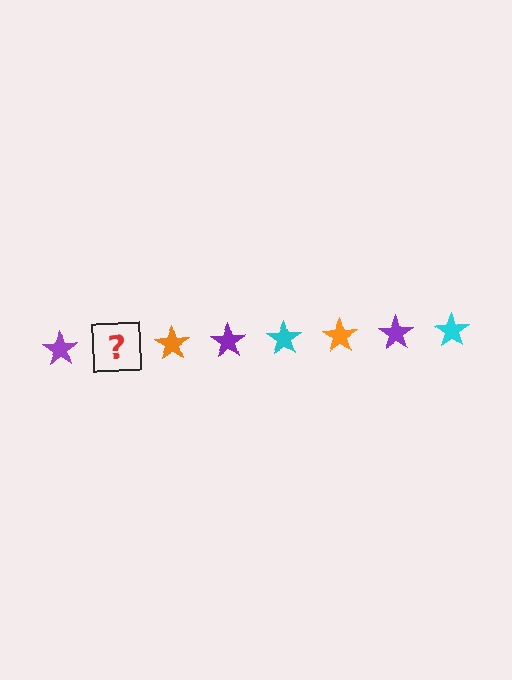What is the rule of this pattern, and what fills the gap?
The rule is that the pattern cycles through purple, cyan, orange stars. The gap should be filled with a cyan star.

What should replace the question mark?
The question mark should be replaced with a cyan star.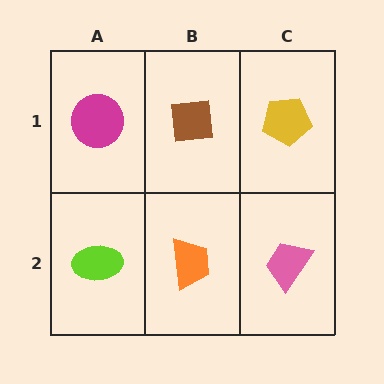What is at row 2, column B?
An orange trapezoid.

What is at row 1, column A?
A magenta circle.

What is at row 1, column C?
A yellow pentagon.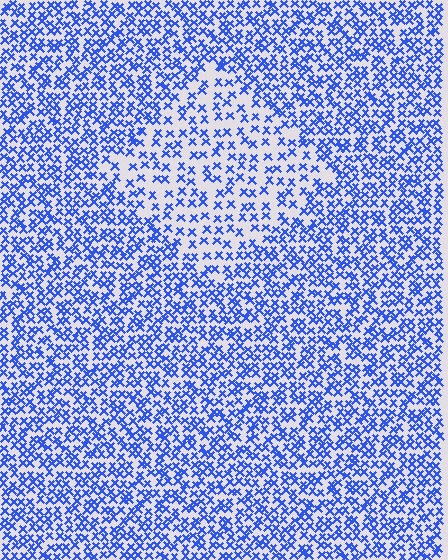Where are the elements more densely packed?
The elements are more densely packed outside the diamond boundary.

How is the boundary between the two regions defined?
The boundary is defined by a change in element density (approximately 1.9x ratio). All elements are the same color, size, and shape.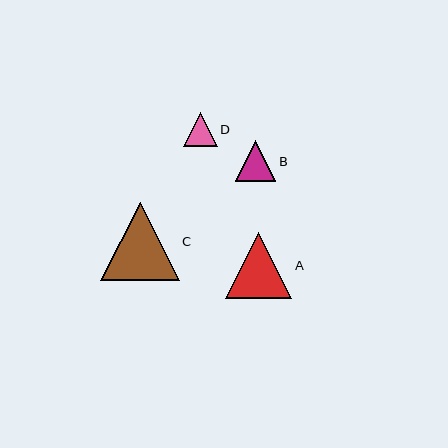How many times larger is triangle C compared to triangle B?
Triangle C is approximately 1.9 times the size of triangle B.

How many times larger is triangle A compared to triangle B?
Triangle A is approximately 1.6 times the size of triangle B.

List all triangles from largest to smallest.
From largest to smallest: C, A, B, D.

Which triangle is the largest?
Triangle C is the largest with a size of approximately 78 pixels.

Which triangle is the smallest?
Triangle D is the smallest with a size of approximately 34 pixels.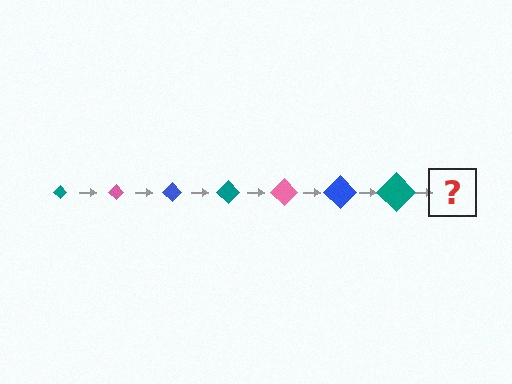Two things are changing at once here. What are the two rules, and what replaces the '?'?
The two rules are that the diamond grows larger each step and the color cycles through teal, pink, and blue. The '?' should be a pink diamond, larger than the previous one.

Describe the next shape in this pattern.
It should be a pink diamond, larger than the previous one.